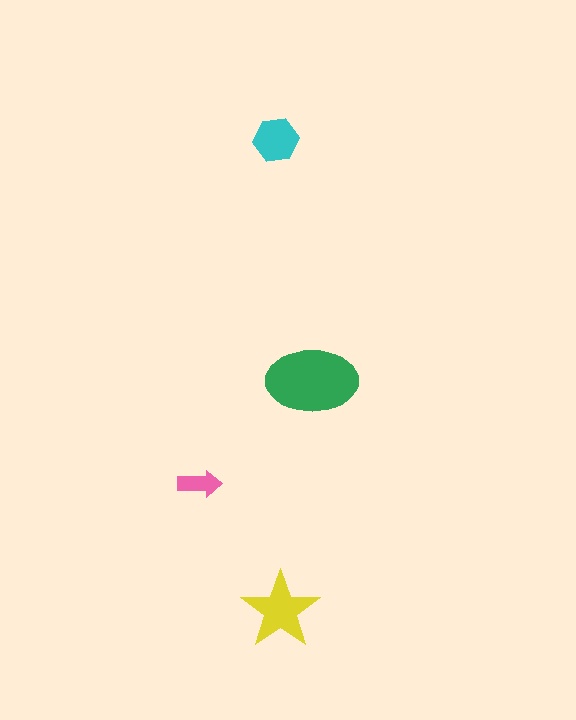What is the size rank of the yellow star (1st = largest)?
2nd.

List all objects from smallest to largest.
The pink arrow, the cyan hexagon, the yellow star, the green ellipse.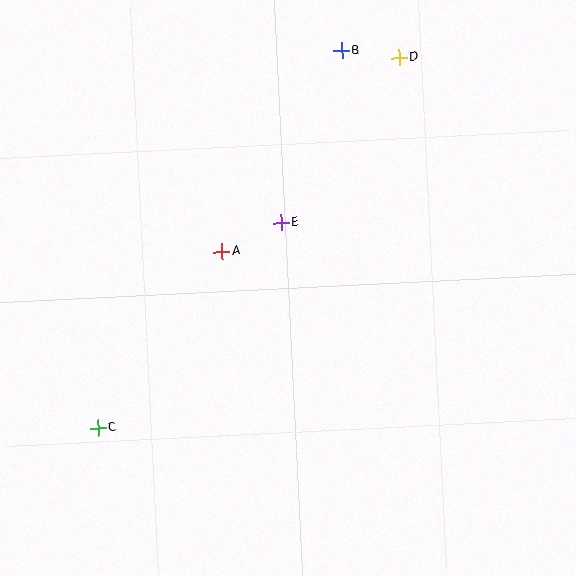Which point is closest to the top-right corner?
Point D is closest to the top-right corner.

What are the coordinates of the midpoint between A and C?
The midpoint between A and C is at (160, 339).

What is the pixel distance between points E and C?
The distance between E and C is 275 pixels.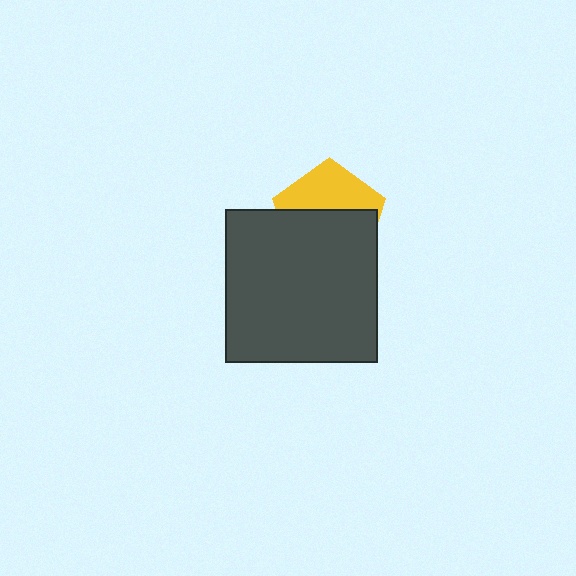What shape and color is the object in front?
The object in front is a dark gray square.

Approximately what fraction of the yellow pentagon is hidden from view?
Roughly 58% of the yellow pentagon is hidden behind the dark gray square.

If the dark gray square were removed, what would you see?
You would see the complete yellow pentagon.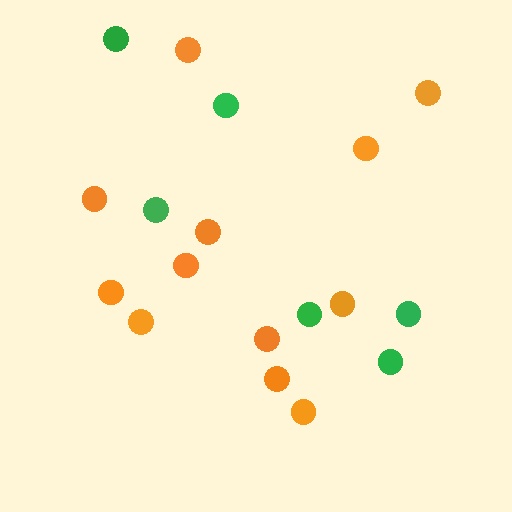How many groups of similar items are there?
There are 2 groups: one group of green circles (6) and one group of orange circles (12).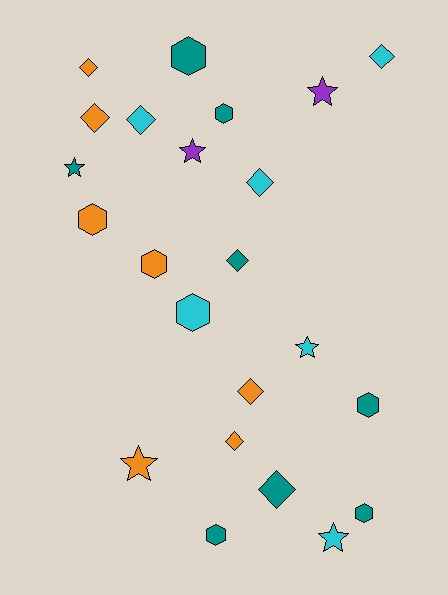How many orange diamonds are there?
There are 4 orange diamonds.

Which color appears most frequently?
Teal, with 8 objects.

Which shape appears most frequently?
Diamond, with 9 objects.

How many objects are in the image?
There are 23 objects.